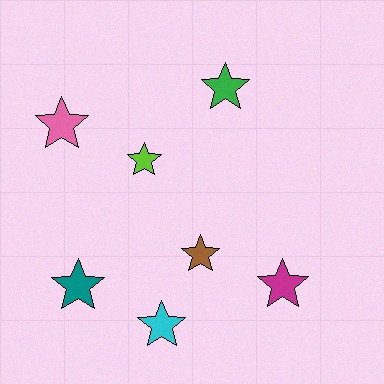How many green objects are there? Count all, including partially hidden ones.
There is 1 green object.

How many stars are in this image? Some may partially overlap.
There are 7 stars.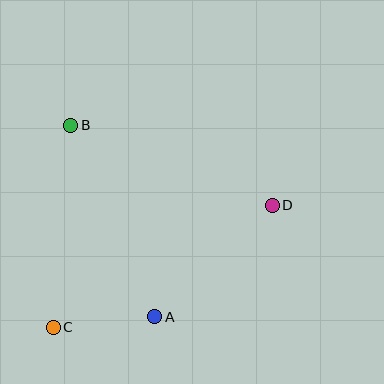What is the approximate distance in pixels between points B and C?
The distance between B and C is approximately 203 pixels.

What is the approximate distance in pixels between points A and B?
The distance between A and B is approximately 209 pixels.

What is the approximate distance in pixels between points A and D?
The distance between A and D is approximately 162 pixels.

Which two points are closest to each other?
Points A and C are closest to each other.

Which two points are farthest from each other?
Points C and D are farthest from each other.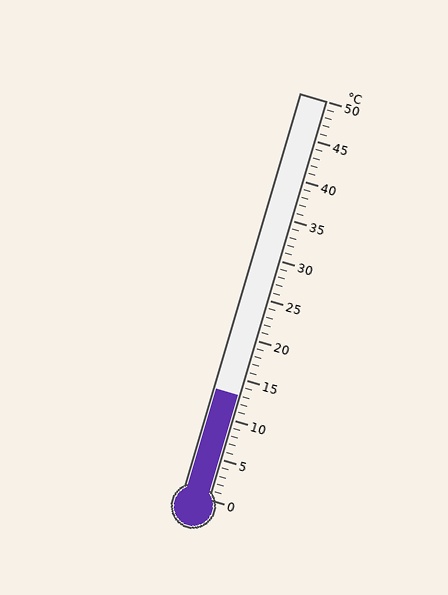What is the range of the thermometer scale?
The thermometer scale ranges from 0°C to 50°C.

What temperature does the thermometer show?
The thermometer shows approximately 13°C.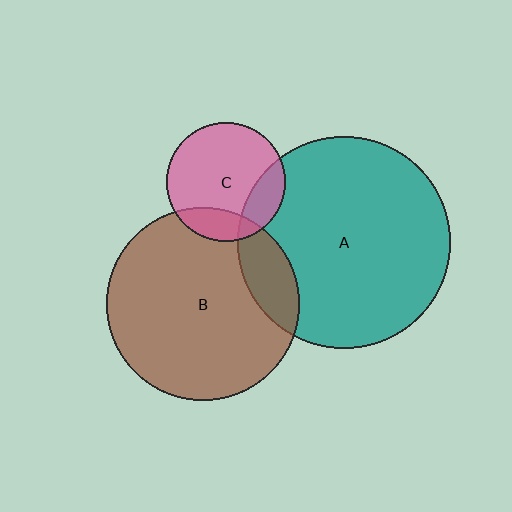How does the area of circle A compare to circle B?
Approximately 1.2 times.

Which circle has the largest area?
Circle A (teal).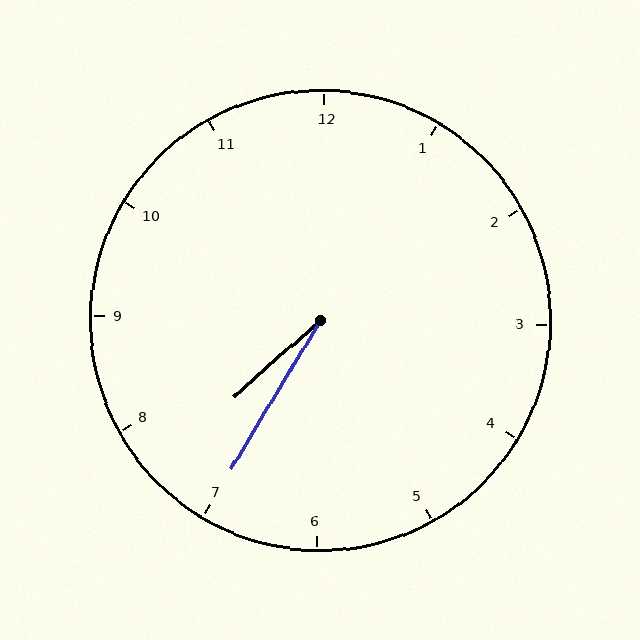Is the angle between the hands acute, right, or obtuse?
It is acute.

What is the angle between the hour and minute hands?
Approximately 18 degrees.